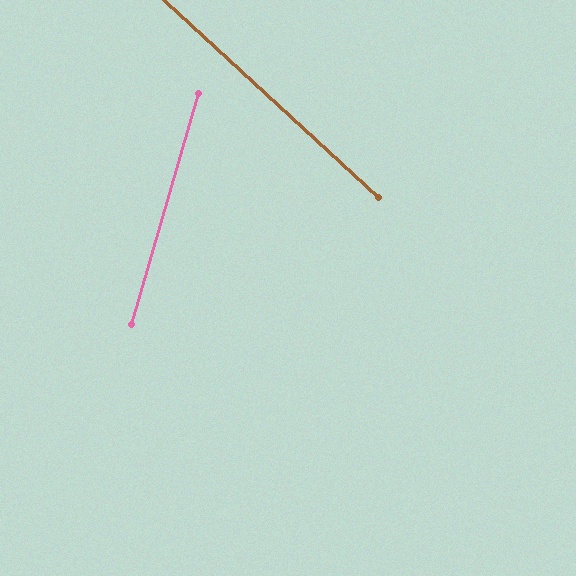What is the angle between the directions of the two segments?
Approximately 63 degrees.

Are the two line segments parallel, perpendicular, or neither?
Neither parallel nor perpendicular — they differ by about 63°.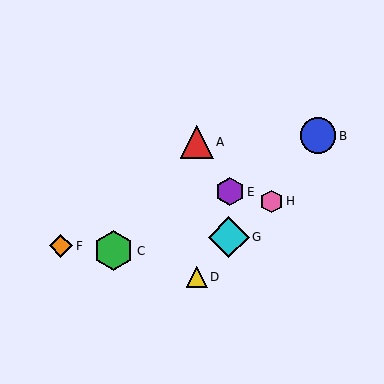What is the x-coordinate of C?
Object C is at x≈113.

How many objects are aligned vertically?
2 objects (A, D) are aligned vertically.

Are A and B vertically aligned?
No, A is at x≈197 and B is at x≈318.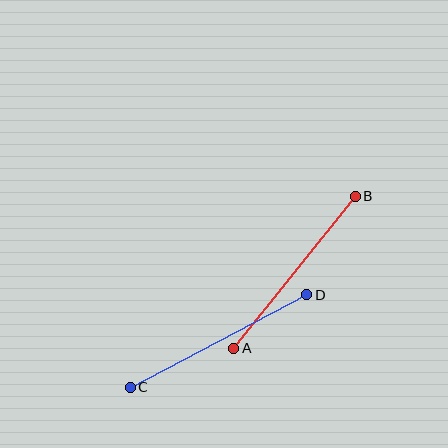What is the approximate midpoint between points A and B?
The midpoint is at approximately (294, 272) pixels.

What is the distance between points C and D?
The distance is approximately 199 pixels.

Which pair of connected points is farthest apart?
Points C and D are farthest apart.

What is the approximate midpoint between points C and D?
The midpoint is at approximately (219, 341) pixels.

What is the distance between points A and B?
The distance is approximately 195 pixels.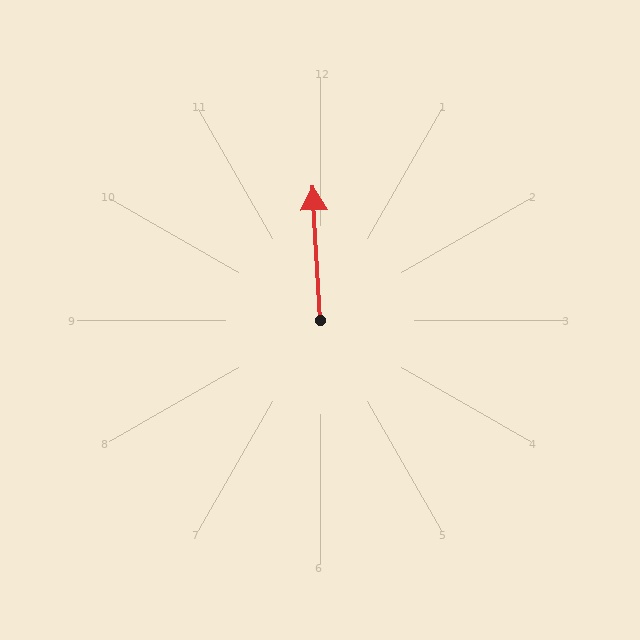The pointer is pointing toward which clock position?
Roughly 12 o'clock.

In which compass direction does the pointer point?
North.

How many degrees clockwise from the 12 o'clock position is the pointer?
Approximately 357 degrees.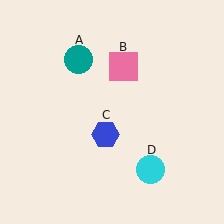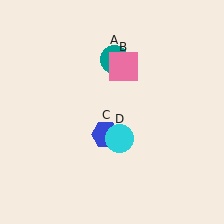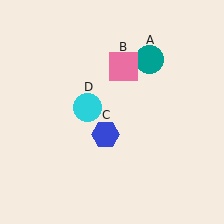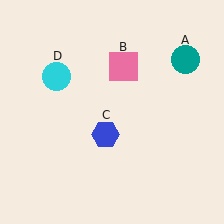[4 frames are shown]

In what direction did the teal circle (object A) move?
The teal circle (object A) moved right.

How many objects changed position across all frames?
2 objects changed position: teal circle (object A), cyan circle (object D).